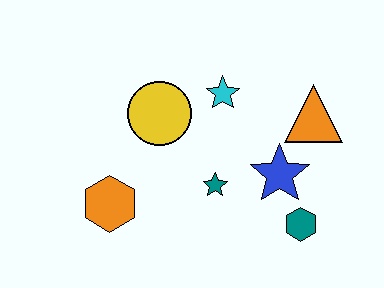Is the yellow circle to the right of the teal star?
No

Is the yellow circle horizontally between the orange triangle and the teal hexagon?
No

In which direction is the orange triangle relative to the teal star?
The orange triangle is to the right of the teal star.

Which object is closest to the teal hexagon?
The blue star is closest to the teal hexagon.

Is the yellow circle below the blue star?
No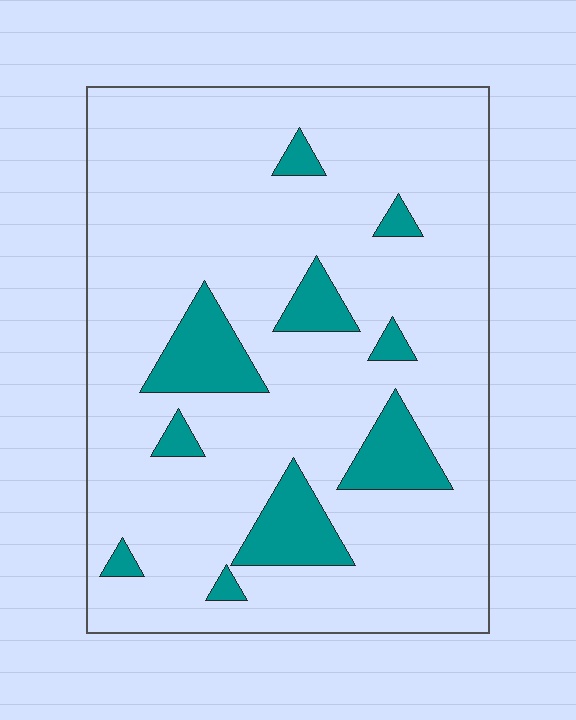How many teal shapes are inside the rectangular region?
10.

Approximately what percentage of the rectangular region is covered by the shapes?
Approximately 15%.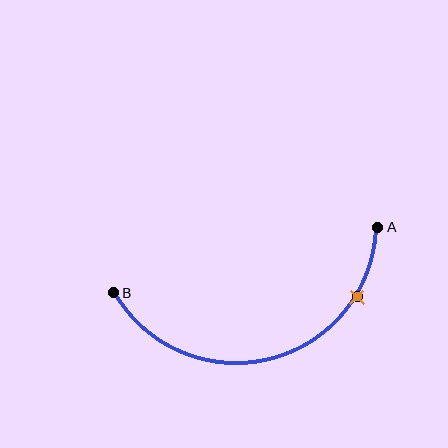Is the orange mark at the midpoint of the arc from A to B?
No. The orange mark lies on the arc but is closer to endpoint A. The arc midpoint would be at the point on the curve equidistant along the arc from both A and B.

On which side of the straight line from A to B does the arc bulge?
The arc bulges below the straight line connecting A and B.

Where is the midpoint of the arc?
The arc midpoint is the point on the curve farthest from the straight line joining A and B. It sits below that line.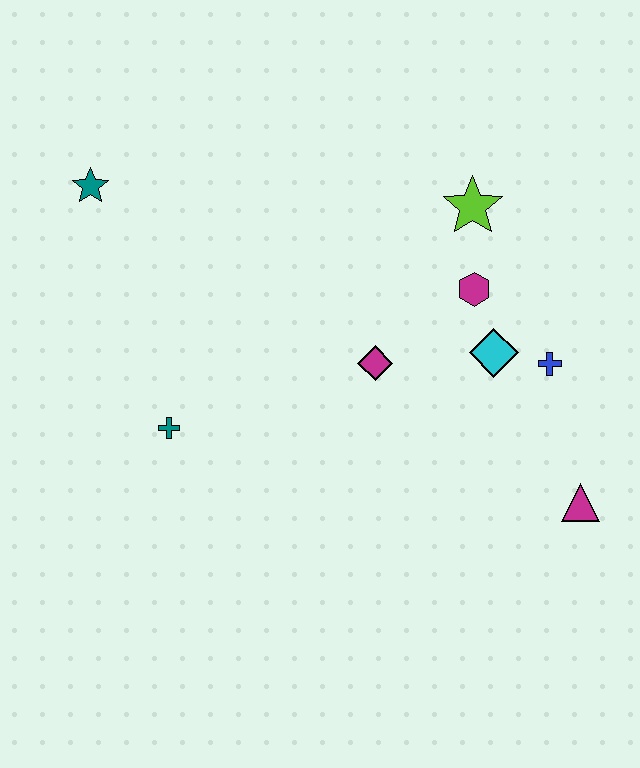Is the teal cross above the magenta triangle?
Yes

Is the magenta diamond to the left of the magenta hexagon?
Yes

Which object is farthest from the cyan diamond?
The teal star is farthest from the cyan diamond.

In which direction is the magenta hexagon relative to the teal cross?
The magenta hexagon is to the right of the teal cross.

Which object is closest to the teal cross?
The magenta diamond is closest to the teal cross.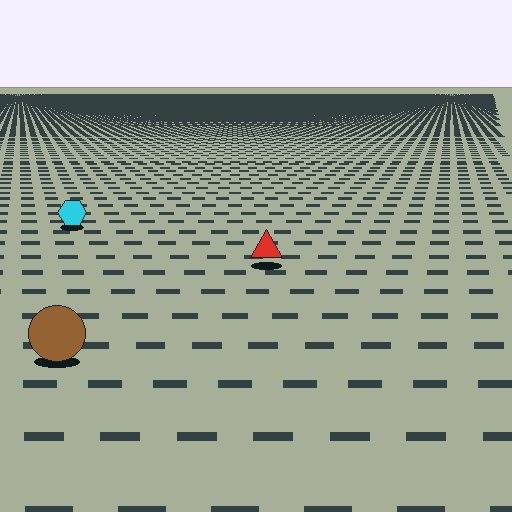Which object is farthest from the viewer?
The cyan hexagon is farthest from the viewer. It appears smaller and the ground texture around it is denser.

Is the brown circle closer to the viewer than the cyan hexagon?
Yes. The brown circle is closer — you can tell from the texture gradient: the ground texture is coarser near it.